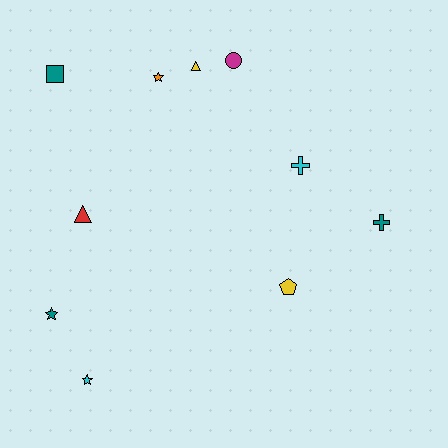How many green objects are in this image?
There are no green objects.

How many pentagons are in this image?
There is 1 pentagon.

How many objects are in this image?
There are 10 objects.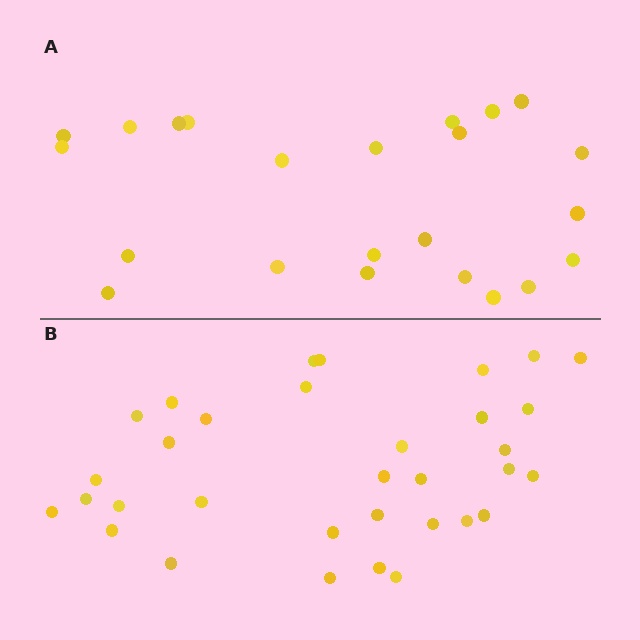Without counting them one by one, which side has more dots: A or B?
Region B (the bottom region) has more dots.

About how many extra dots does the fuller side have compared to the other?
Region B has roughly 10 or so more dots than region A.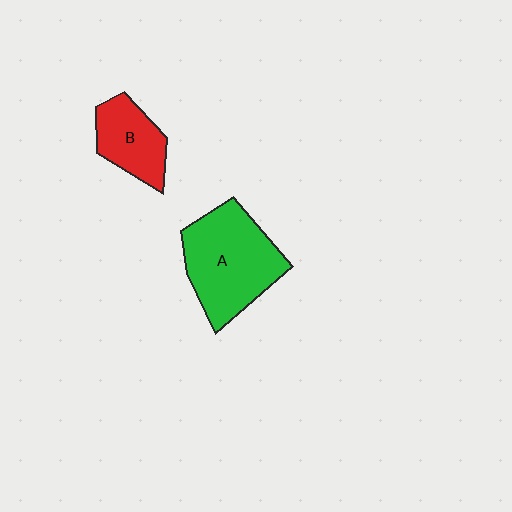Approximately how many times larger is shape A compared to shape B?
Approximately 1.8 times.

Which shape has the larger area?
Shape A (green).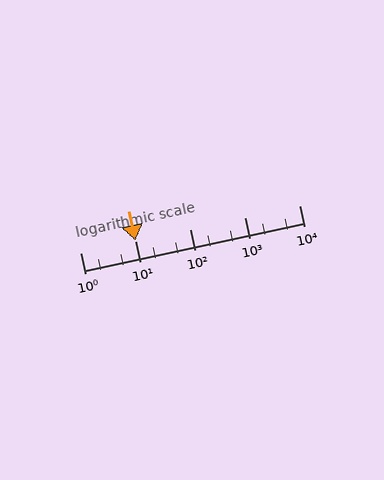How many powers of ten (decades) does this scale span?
The scale spans 4 decades, from 1 to 10000.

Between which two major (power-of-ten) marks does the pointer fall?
The pointer is between 10 and 100.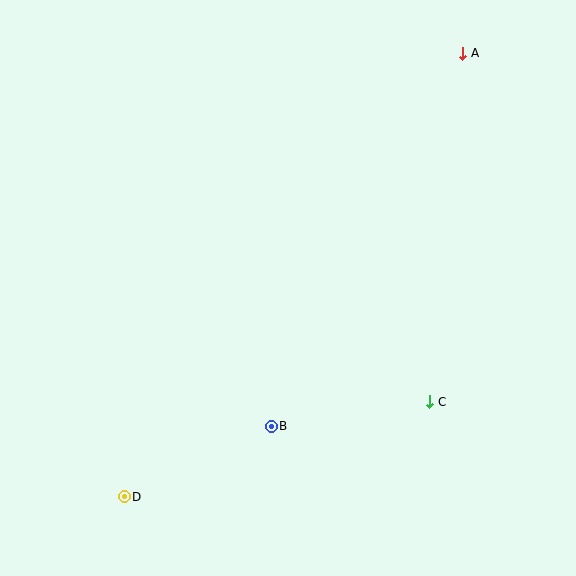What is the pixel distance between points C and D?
The distance between C and D is 320 pixels.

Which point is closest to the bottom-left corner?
Point D is closest to the bottom-left corner.